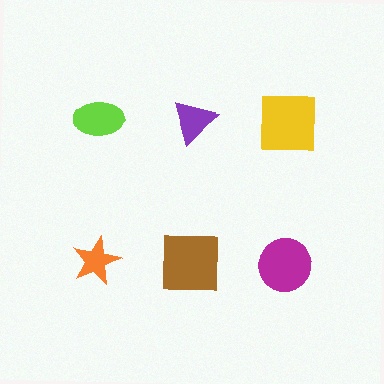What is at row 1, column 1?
A lime ellipse.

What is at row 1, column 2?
A purple triangle.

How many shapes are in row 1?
3 shapes.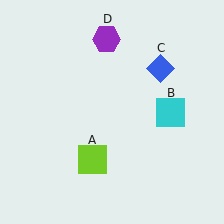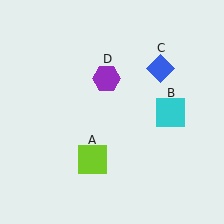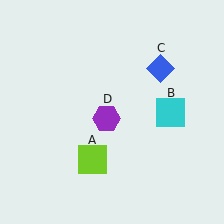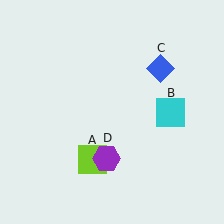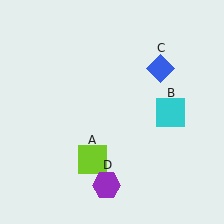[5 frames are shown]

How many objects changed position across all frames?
1 object changed position: purple hexagon (object D).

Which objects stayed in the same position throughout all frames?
Lime square (object A) and cyan square (object B) and blue diamond (object C) remained stationary.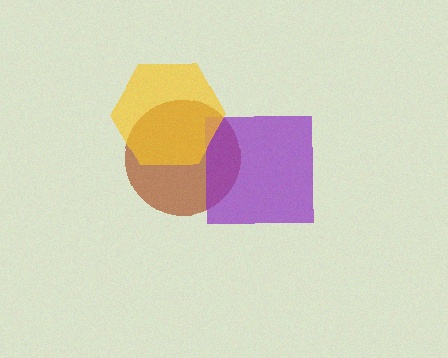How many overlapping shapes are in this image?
There are 3 overlapping shapes in the image.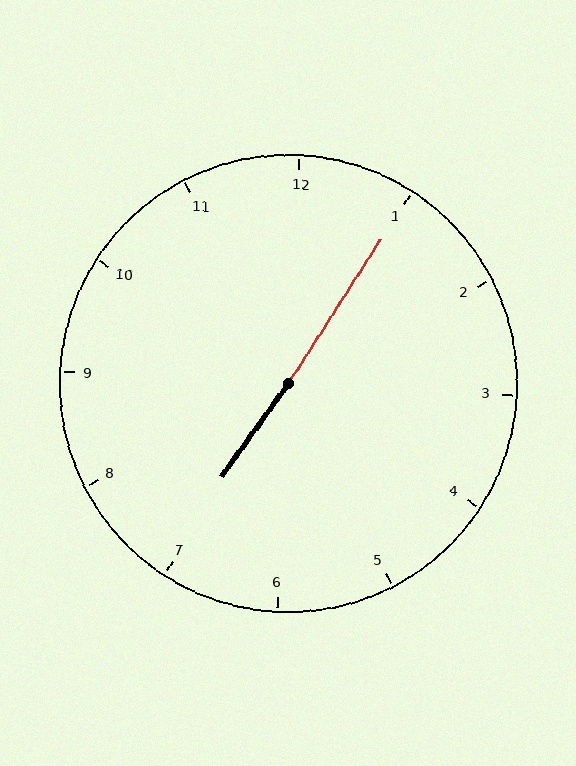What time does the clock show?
7:05.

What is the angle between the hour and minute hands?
Approximately 178 degrees.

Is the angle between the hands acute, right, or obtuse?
It is obtuse.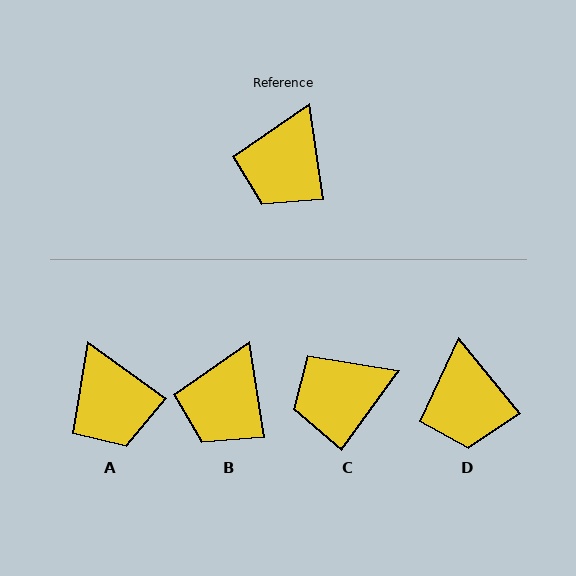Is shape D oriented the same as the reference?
No, it is off by about 30 degrees.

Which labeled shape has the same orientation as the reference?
B.